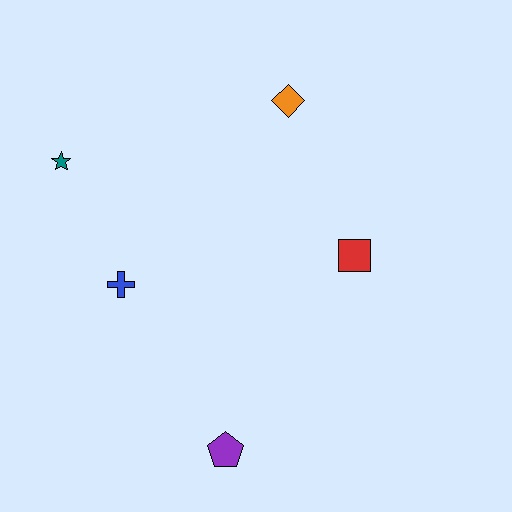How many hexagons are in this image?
There are no hexagons.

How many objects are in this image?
There are 5 objects.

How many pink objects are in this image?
There are no pink objects.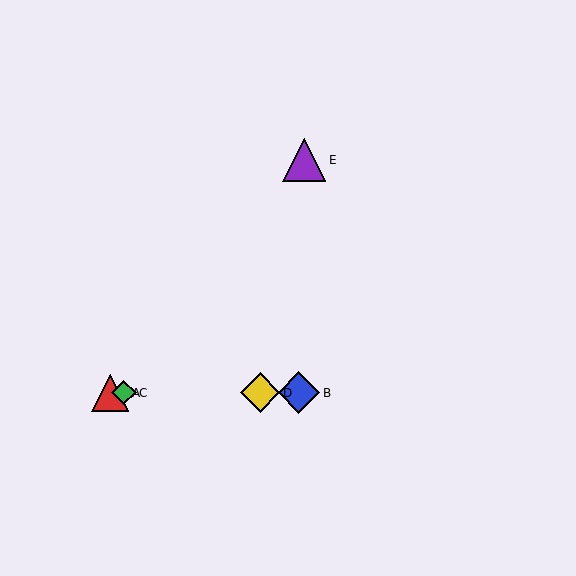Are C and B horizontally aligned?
Yes, both are at y≈393.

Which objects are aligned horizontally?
Objects A, B, C, D are aligned horizontally.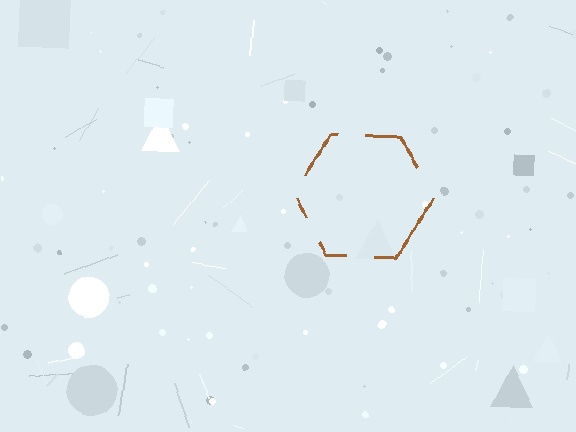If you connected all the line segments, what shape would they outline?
They would outline a hexagon.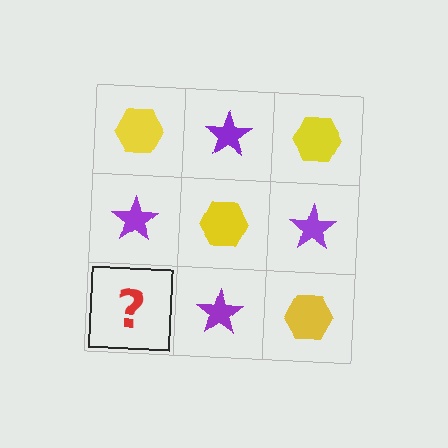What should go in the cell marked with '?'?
The missing cell should contain a yellow hexagon.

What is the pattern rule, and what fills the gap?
The rule is that it alternates yellow hexagon and purple star in a checkerboard pattern. The gap should be filled with a yellow hexagon.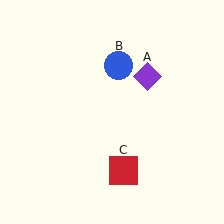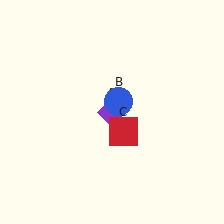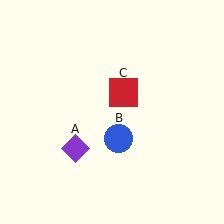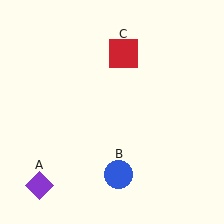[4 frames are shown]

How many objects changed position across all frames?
3 objects changed position: purple diamond (object A), blue circle (object B), red square (object C).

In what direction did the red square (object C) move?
The red square (object C) moved up.